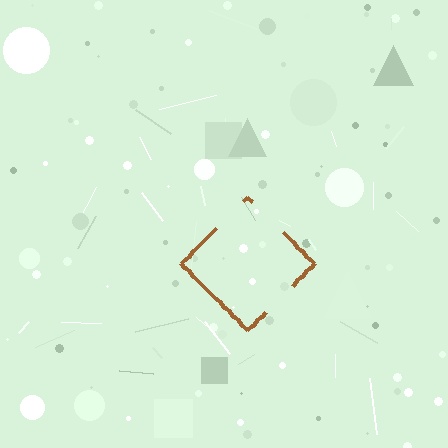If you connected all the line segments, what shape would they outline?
They would outline a diamond.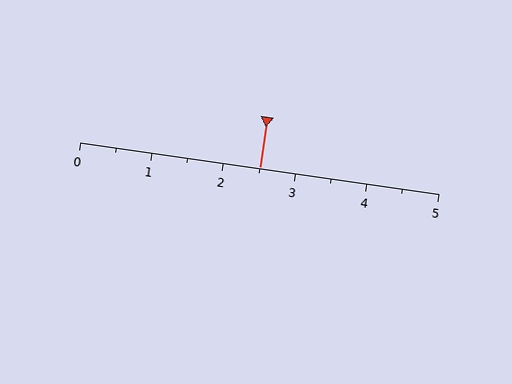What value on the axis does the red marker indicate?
The marker indicates approximately 2.5.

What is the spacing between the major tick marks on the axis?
The major ticks are spaced 1 apart.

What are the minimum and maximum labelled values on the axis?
The axis runs from 0 to 5.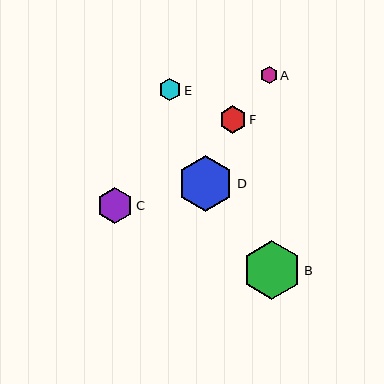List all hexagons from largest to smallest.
From largest to smallest: B, D, C, F, E, A.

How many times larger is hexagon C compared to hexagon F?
Hexagon C is approximately 1.3 times the size of hexagon F.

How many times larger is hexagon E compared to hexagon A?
Hexagon E is approximately 1.4 times the size of hexagon A.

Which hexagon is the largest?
Hexagon B is the largest with a size of approximately 58 pixels.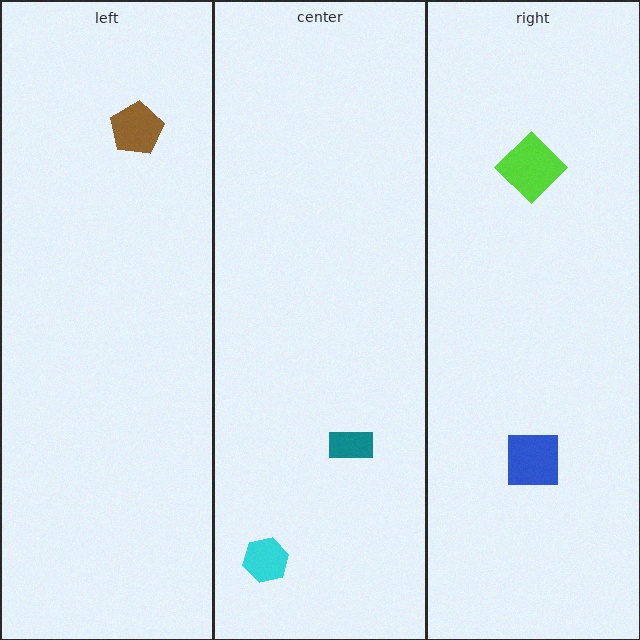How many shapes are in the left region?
1.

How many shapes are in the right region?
2.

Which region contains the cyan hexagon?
The center region.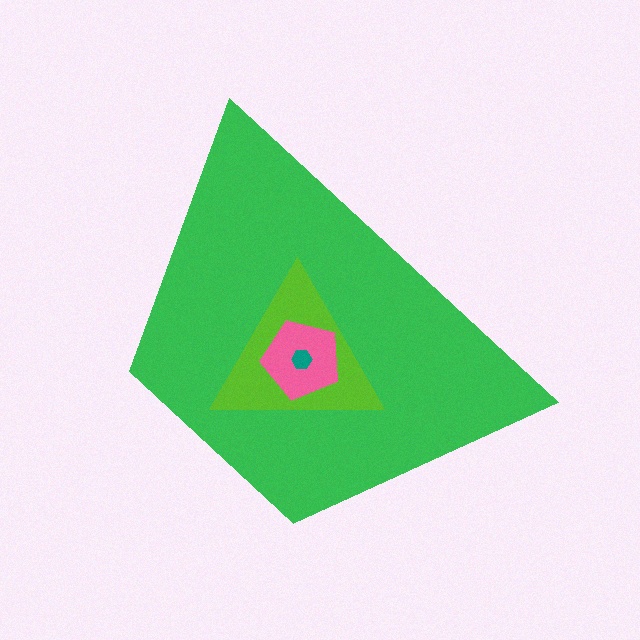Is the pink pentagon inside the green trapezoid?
Yes.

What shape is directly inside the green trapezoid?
The lime triangle.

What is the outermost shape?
The green trapezoid.